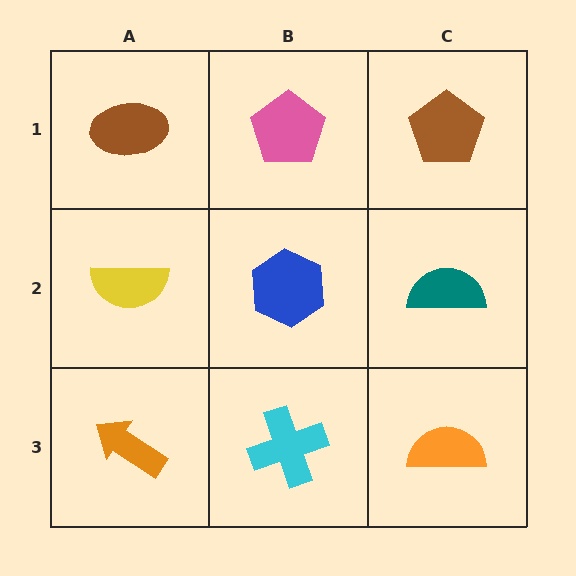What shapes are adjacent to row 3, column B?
A blue hexagon (row 2, column B), an orange arrow (row 3, column A), an orange semicircle (row 3, column C).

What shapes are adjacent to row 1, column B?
A blue hexagon (row 2, column B), a brown ellipse (row 1, column A), a brown pentagon (row 1, column C).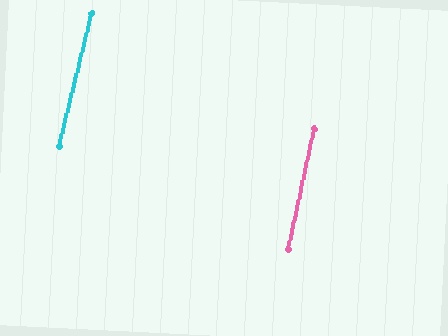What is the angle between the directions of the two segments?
Approximately 2 degrees.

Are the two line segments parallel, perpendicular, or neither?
Parallel — their directions differ by only 1.7°.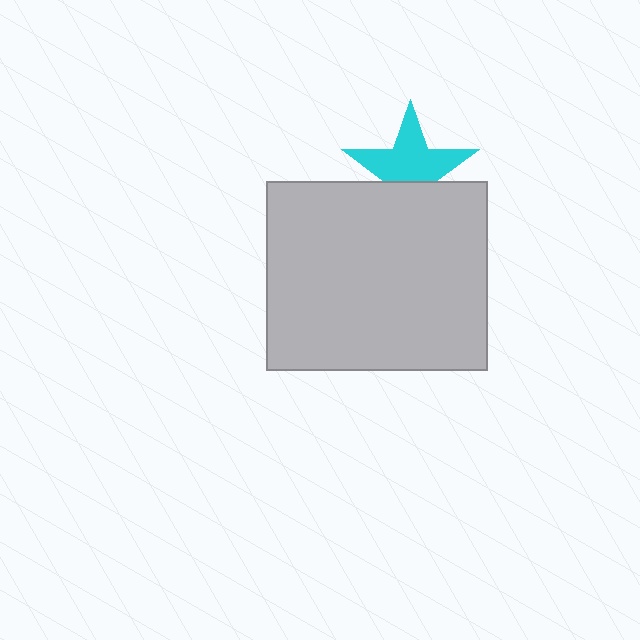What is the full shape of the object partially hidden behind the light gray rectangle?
The partially hidden object is a cyan star.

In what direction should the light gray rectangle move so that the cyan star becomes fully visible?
The light gray rectangle should move down. That is the shortest direction to clear the overlap and leave the cyan star fully visible.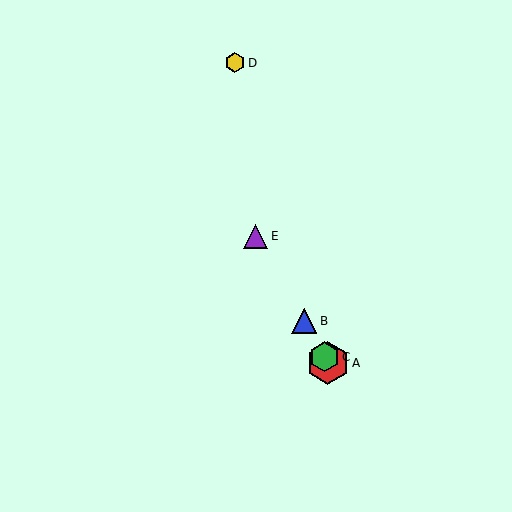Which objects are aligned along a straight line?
Objects A, B, C, E are aligned along a straight line.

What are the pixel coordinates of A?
Object A is at (328, 363).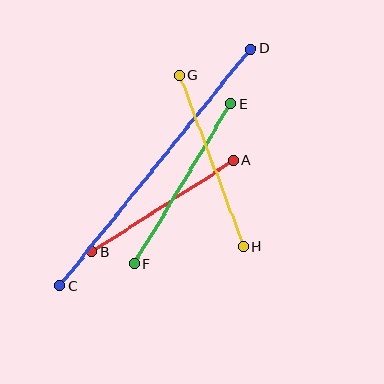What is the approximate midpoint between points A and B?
The midpoint is at approximately (163, 206) pixels.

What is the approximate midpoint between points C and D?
The midpoint is at approximately (155, 167) pixels.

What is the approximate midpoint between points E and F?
The midpoint is at approximately (182, 184) pixels.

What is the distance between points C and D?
The distance is approximately 304 pixels.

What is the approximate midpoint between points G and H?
The midpoint is at approximately (212, 161) pixels.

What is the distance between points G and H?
The distance is approximately 182 pixels.